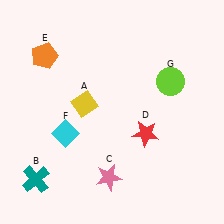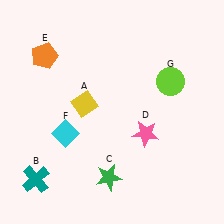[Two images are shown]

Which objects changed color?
C changed from pink to green. D changed from red to pink.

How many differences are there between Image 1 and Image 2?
There are 2 differences between the two images.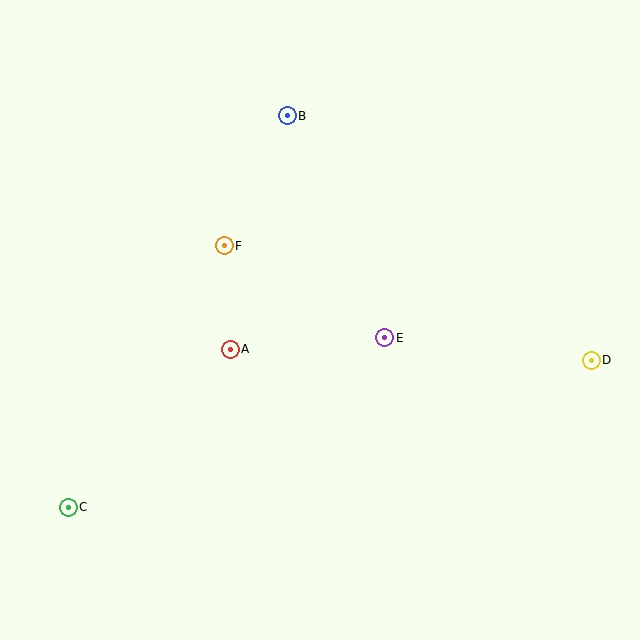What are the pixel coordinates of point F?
Point F is at (224, 246).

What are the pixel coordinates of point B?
Point B is at (287, 116).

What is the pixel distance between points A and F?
The distance between A and F is 104 pixels.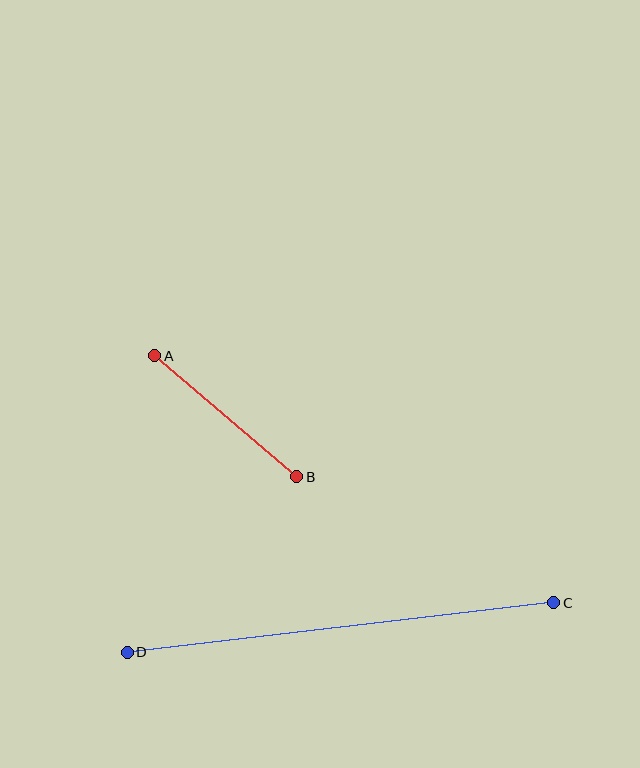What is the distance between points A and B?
The distance is approximately 186 pixels.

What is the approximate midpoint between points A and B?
The midpoint is at approximately (226, 416) pixels.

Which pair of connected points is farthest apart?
Points C and D are farthest apart.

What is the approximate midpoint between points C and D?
The midpoint is at approximately (340, 628) pixels.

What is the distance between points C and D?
The distance is approximately 429 pixels.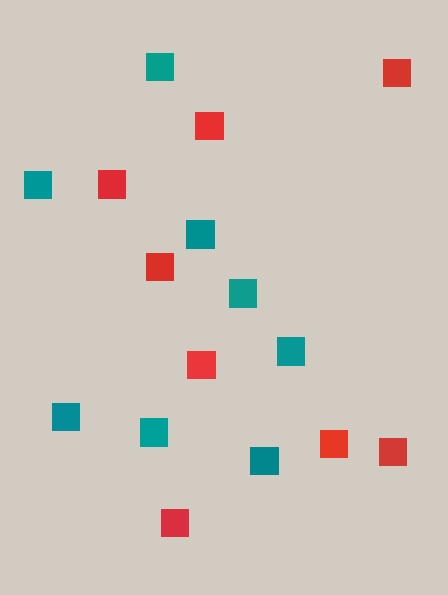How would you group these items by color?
There are 2 groups: one group of red squares (8) and one group of teal squares (8).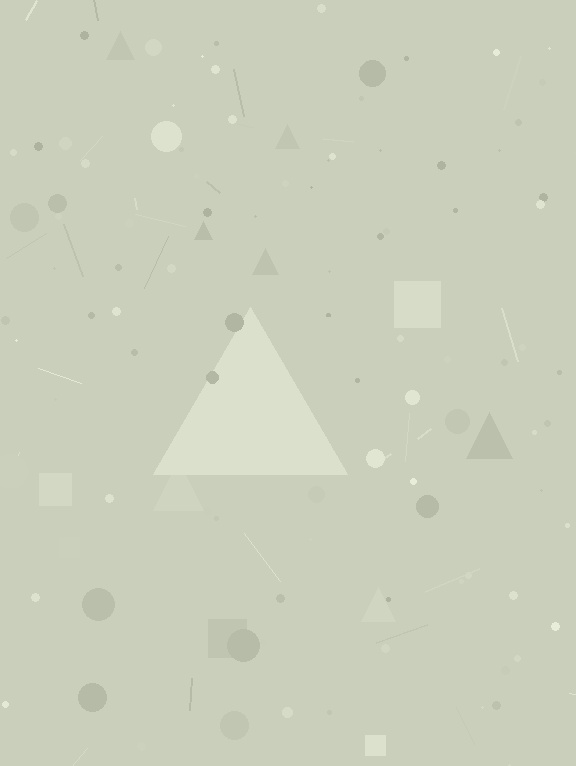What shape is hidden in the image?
A triangle is hidden in the image.